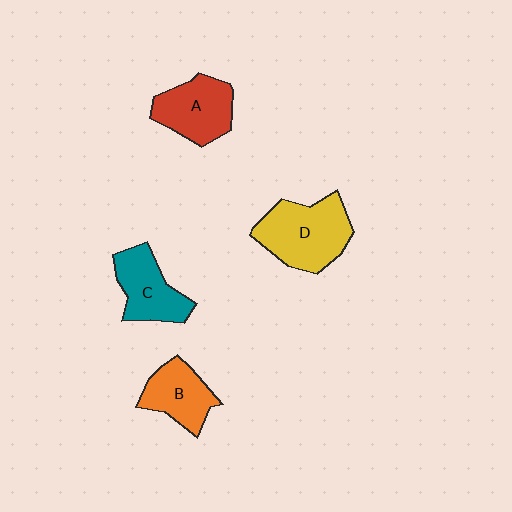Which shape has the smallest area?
Shape B (orange).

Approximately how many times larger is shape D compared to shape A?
Approximately 1.3 times.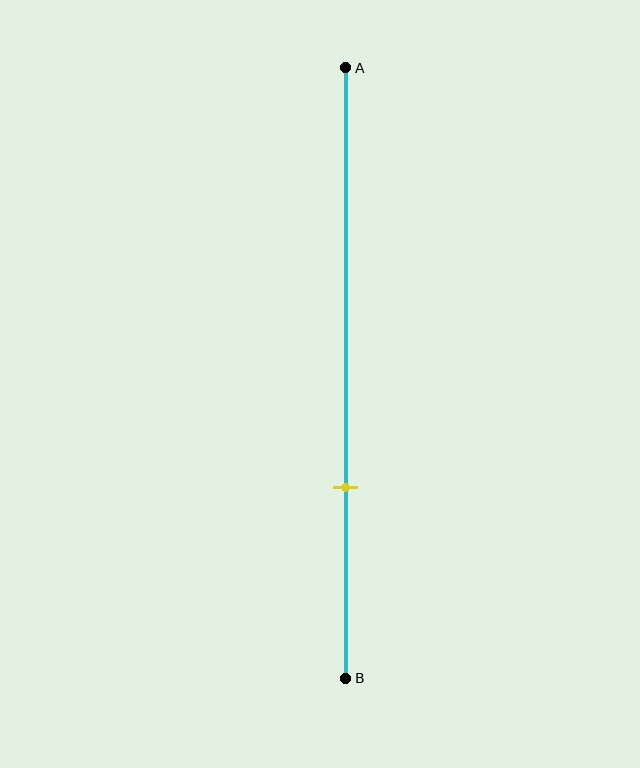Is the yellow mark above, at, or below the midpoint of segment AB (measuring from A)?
The yellow mark is below the midpoint of segment AB.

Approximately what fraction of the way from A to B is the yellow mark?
The yellow mark is approximately 70% of the way from A to B.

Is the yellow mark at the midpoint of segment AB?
No, the mark is at about 70% from A, not at the 50% midpoint.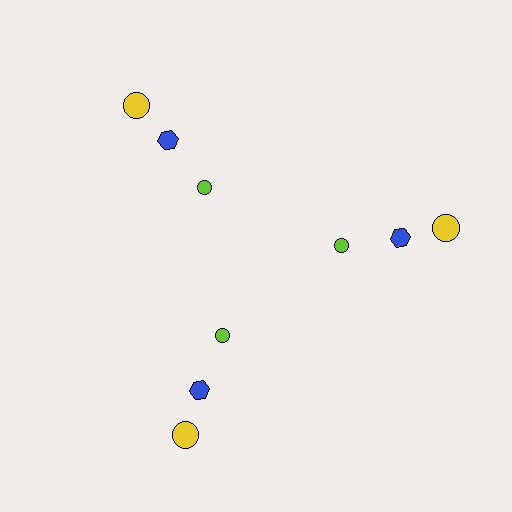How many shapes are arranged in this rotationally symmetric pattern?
There are 9 shapes, arranged in 3 groups of 3.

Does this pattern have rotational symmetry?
Yes, this pattern has 3-fold rotational symmetry. It looks the same after rotating 120 degrees around the center.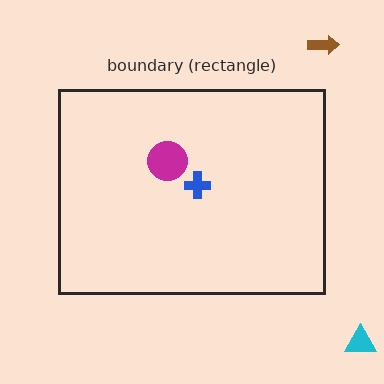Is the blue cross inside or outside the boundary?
Inside.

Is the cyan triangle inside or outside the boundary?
Outside.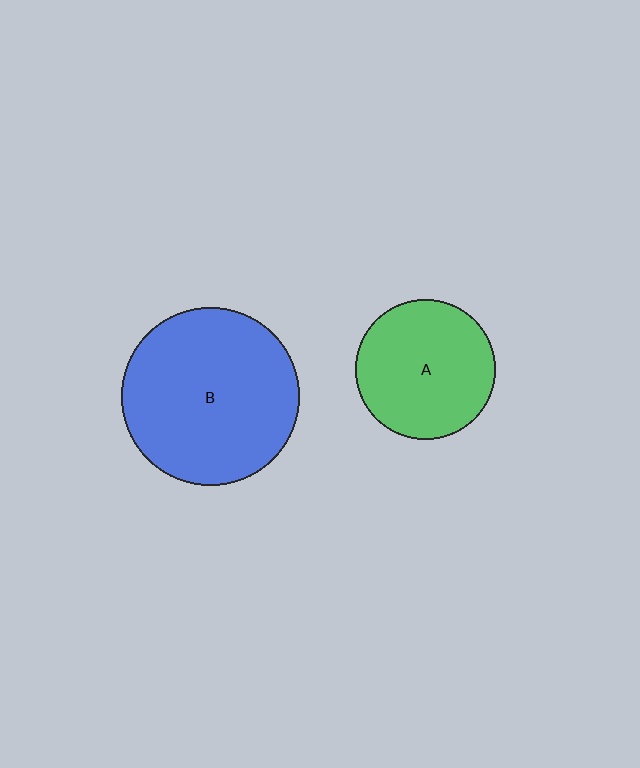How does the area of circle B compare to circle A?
Approximately 1.6 times.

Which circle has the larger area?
Circle B (blue).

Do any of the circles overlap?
No, none of the circles overlap.